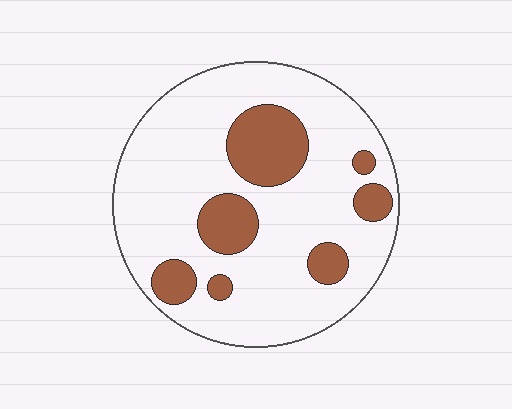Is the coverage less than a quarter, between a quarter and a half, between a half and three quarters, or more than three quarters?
Less than a quarter.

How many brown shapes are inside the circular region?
7.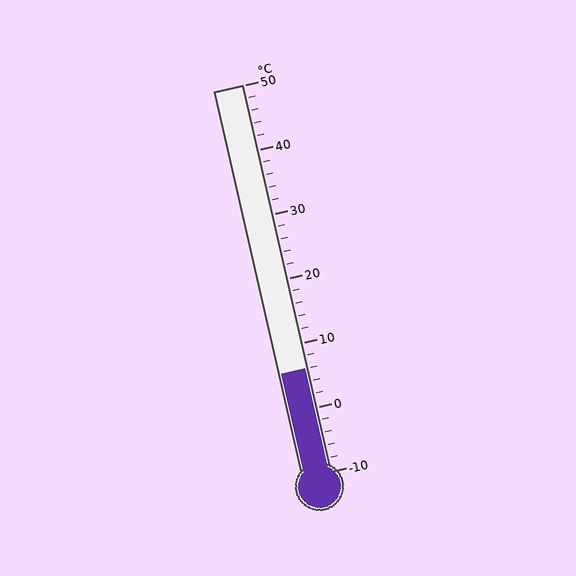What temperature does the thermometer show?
The thermometer shows approximately 6°C.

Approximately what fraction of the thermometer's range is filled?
The thermometer is filled to approximately 25% of its range.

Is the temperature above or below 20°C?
The temperature is below 20°C.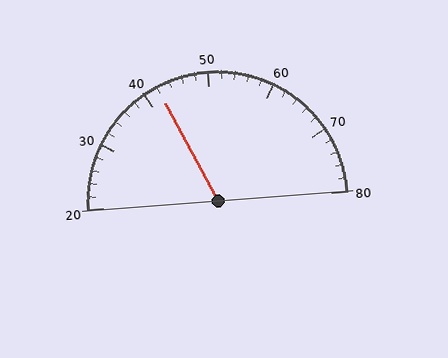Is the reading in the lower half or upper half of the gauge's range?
The reading is in the lower half of the range (20 to 80).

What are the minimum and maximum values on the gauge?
The gauge ranges from 20 to 80.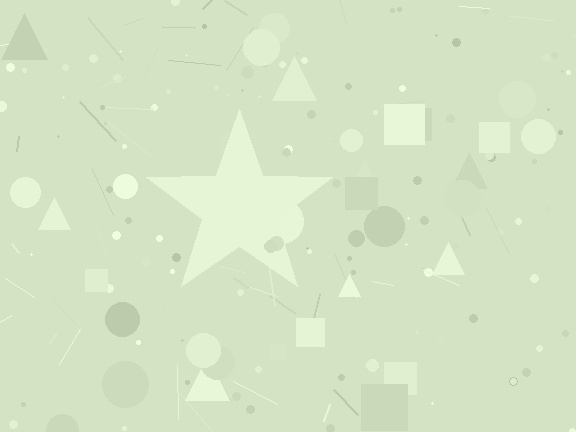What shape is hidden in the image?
A star is hidden in the image.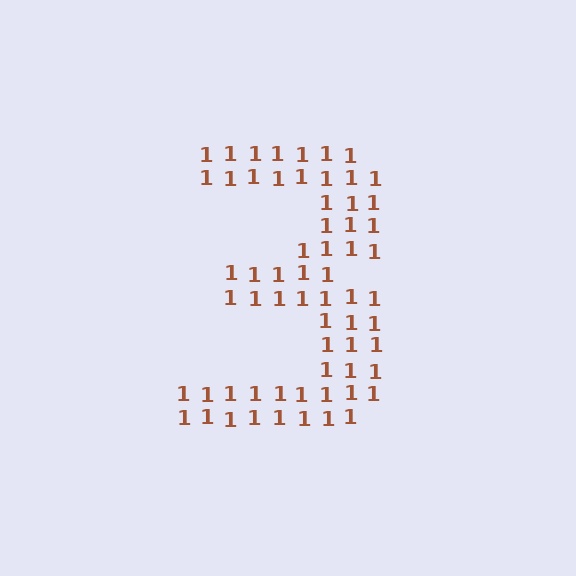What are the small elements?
The small elements are digit 1's.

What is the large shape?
The large shape is the digit 3.